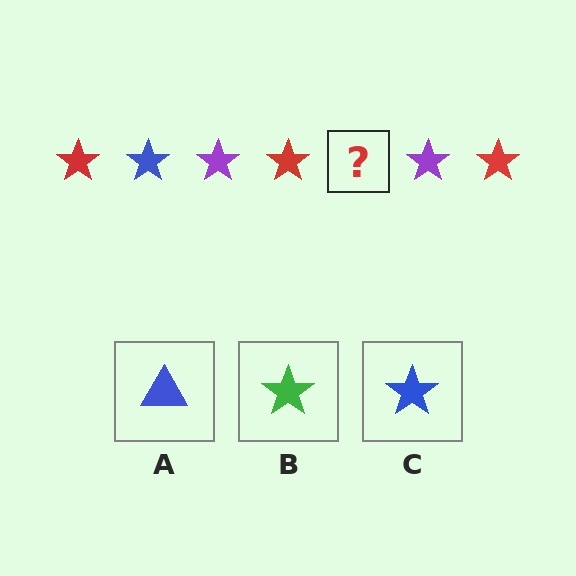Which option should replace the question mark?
Option C.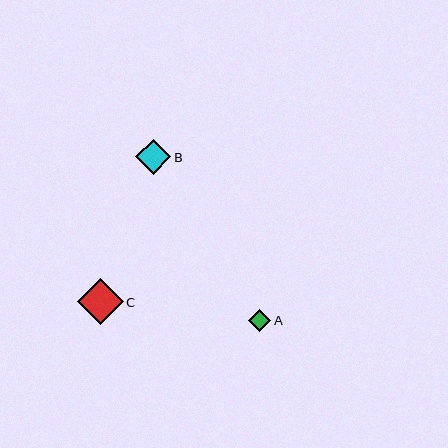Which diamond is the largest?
Diamond C is the largest with a size of approximately 46 pixels.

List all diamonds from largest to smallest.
From largest to smallest: C, B, A.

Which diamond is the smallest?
Diamond A is the smallest with a size of approximately 22 pixels.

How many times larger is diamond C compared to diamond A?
Diamond C is approximately 2.1 times the size of diamond A.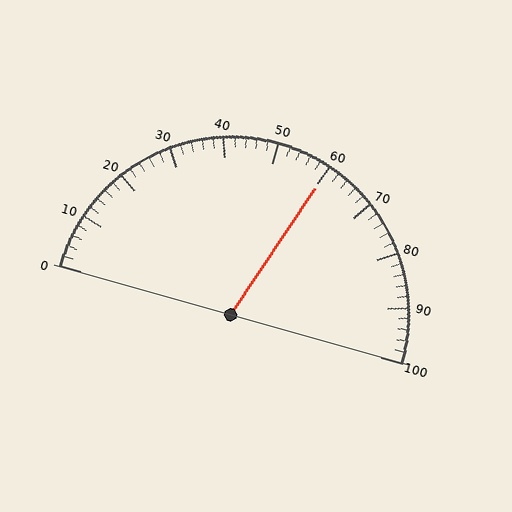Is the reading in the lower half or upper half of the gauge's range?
The reading is in the upper half of the range (0 to 100).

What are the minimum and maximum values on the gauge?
The gauge ranges from 0 to 100.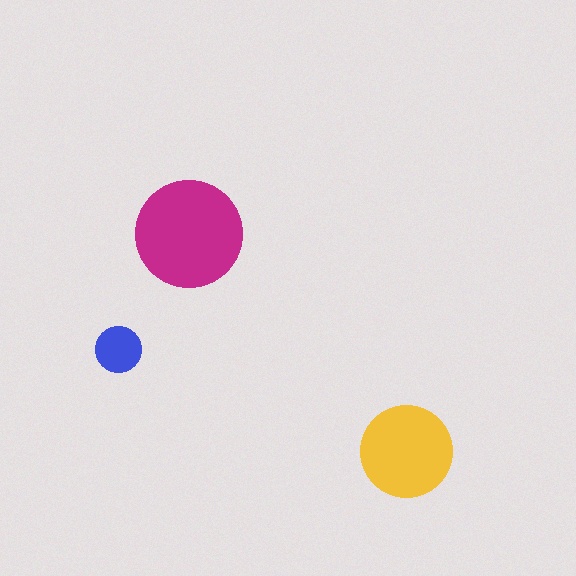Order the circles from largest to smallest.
the magenta one, the yellow one, the blue one.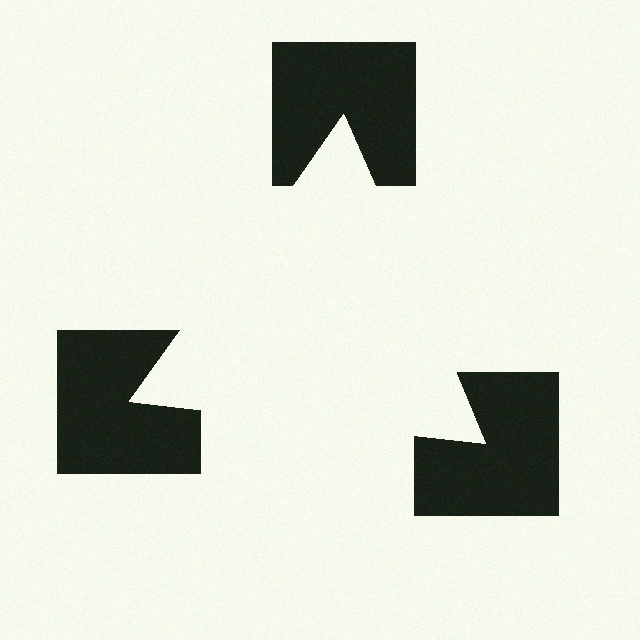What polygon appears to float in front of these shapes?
An illusory triangle — its edges are inferred from the aligned wedge cuts in the notched squares, not physically drawn.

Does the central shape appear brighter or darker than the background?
It typically appears slightly brighter than the background, even though no actual brightness change is drawn.